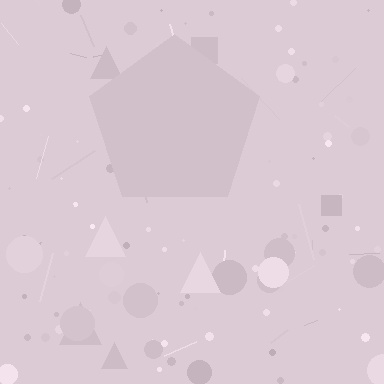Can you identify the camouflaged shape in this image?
The camouflaged shape is a pentagon.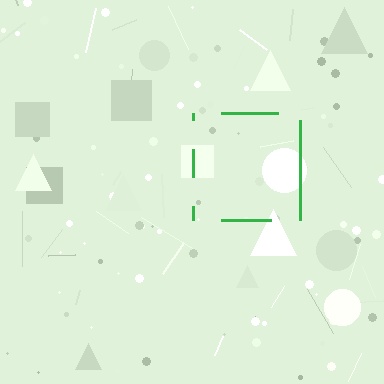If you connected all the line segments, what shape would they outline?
They would outline a square.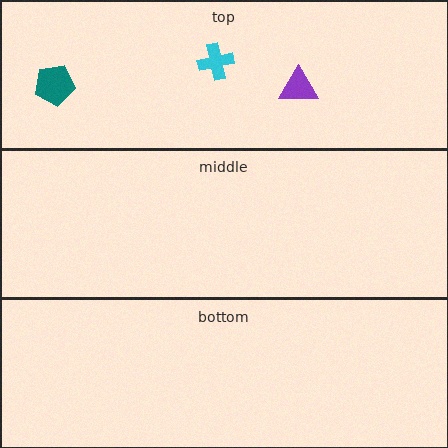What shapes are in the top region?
The teal pentagon, the cyan cross, the purple triangle.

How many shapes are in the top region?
3.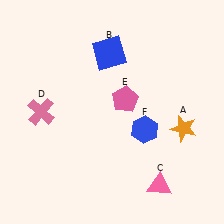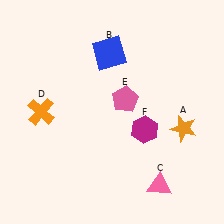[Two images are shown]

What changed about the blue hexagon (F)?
In Image 1, F is blue. In Image 2, it changed to magenta.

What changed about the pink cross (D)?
In Image 1, D is pink. In Image 2, it changed to orange.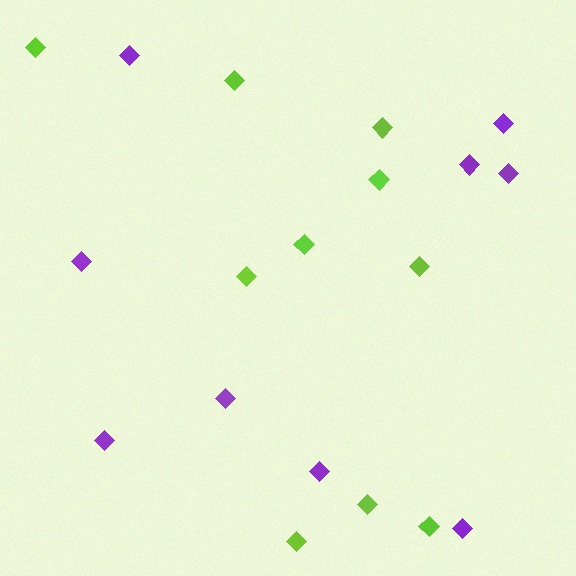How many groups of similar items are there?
There are 2 groups: one group of purple diamonds (9) and one group of lime diamonds (10).